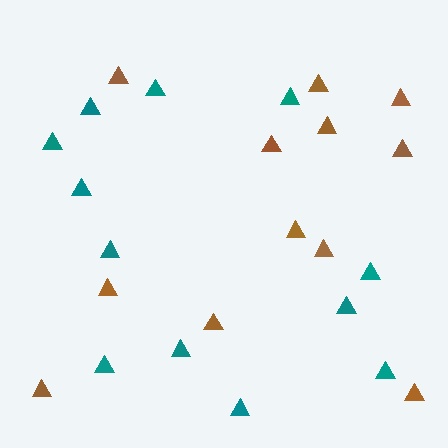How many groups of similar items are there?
There are 2 groups: one group of brown triangles (12) and one group of teal triangles (12).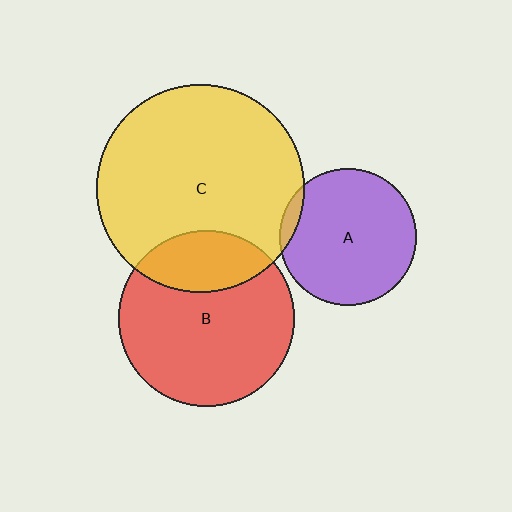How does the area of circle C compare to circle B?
Approximately 1.4 times.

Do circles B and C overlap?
Yes.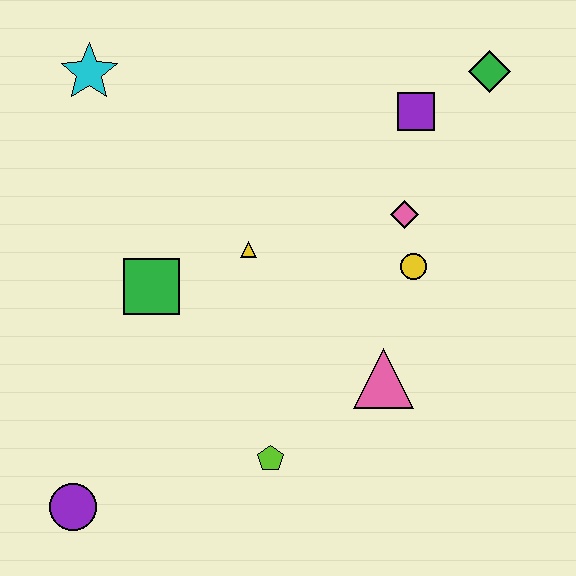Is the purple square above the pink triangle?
Yes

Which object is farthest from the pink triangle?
The cyan star is farthest from the pink triangle.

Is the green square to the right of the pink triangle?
No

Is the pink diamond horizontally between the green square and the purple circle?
No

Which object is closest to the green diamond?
The purple square is closest to the green diamond.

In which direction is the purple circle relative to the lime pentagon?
The purple circle is to the left of the lime pentagon.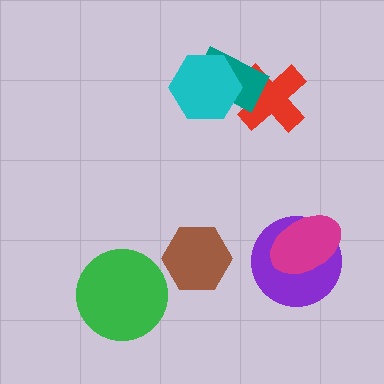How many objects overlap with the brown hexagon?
0 objects overlap with the brown hexagon.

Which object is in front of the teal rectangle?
The cyan hexagon is in front of the teal rectangle.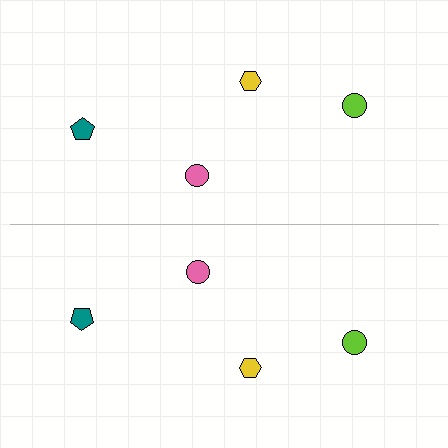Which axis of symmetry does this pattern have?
The pattern has a horizontal axis of symmetry running through the center of the image.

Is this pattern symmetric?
Yes, this pattern has bilateral (reflection) symmetry.